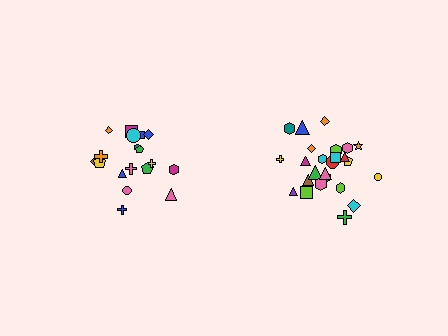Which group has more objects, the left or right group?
The right group.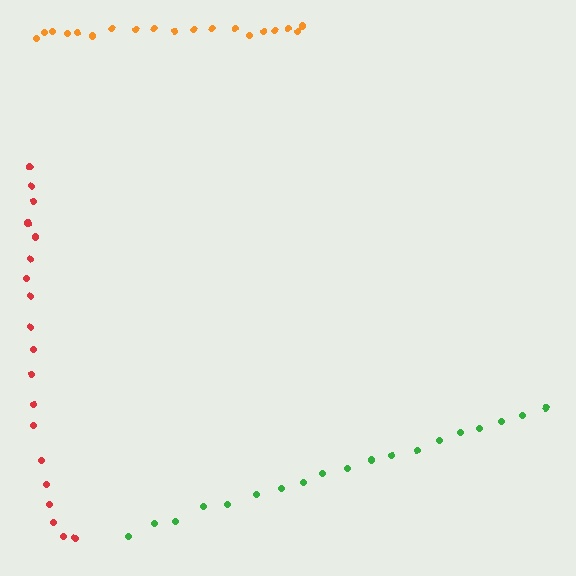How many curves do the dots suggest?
There are 3 distinct paths.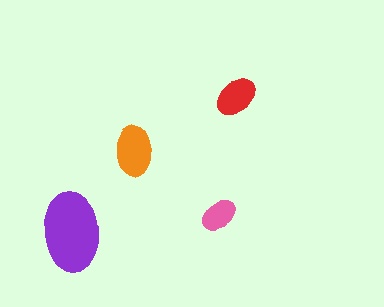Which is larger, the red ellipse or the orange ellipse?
The orange one.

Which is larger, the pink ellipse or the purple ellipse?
The purple one.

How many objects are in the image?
There are 4 objects in the image.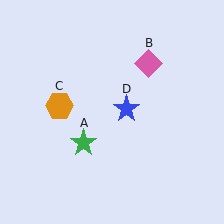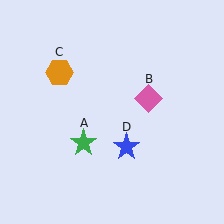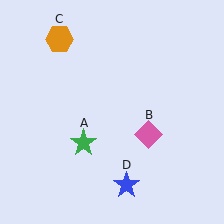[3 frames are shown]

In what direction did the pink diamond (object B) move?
The pink diamond (object B) moved down.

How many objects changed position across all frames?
3 objects changed position: pink diamond (object B), orange hexagon (object C), blue star (object D).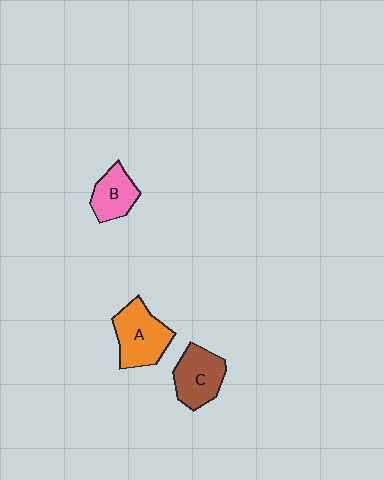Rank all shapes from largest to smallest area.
From largest to smallest: A (orange), C (brown), B (pink).